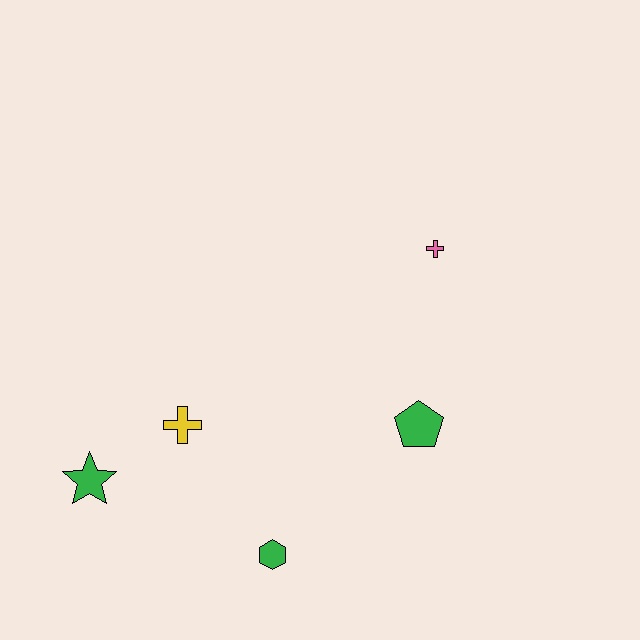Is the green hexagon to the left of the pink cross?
Yes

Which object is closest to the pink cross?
The green pentagon is closest to the pink cross.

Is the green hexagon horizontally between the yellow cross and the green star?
No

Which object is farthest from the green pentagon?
The green star is farthest from the green pentagon.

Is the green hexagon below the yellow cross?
Yes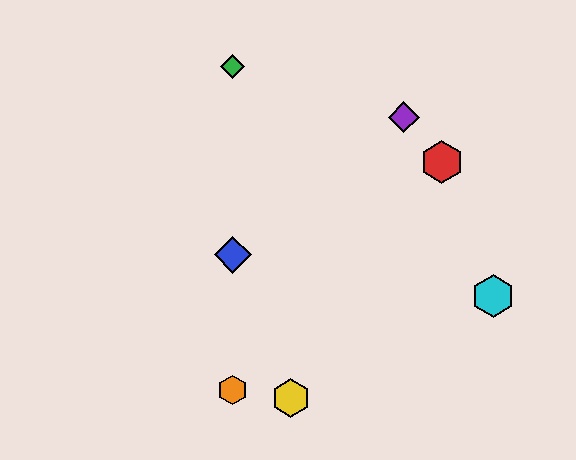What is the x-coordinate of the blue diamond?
The blue diamond is at x≈233.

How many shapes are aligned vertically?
3 shapes (the blue diamond, the green diamond, the orange hexagon) are aligned vertically.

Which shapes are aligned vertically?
The blue diamond, the green diamond, the orange hexagon are aligned vertically.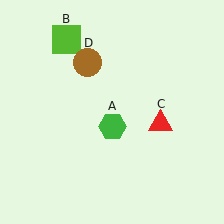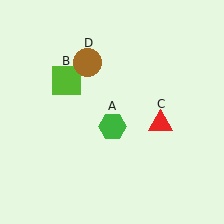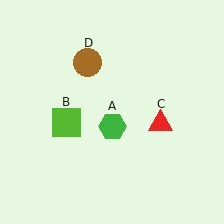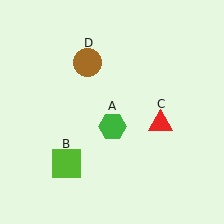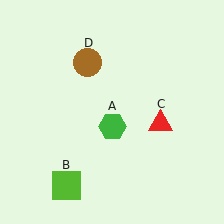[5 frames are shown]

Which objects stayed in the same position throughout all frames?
Green hexagon (object A) and red triangle (object C) and brown circle (object D) remained stationary.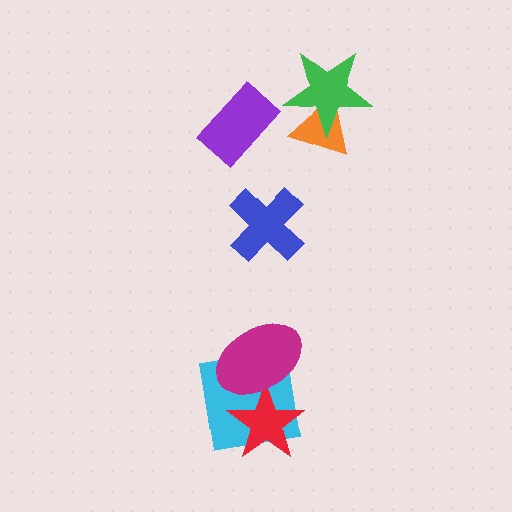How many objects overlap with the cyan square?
2 objects overlap with the cyan square.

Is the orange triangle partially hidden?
Yes, it is partially covered by another shape.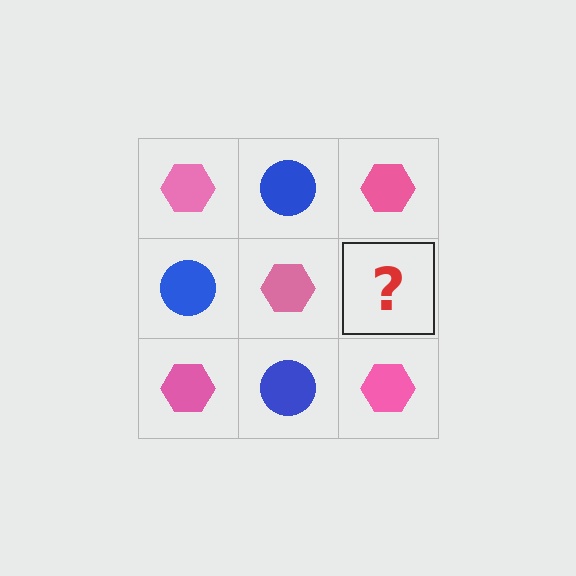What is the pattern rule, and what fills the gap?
The rule is that it alternates pink hexagon and blue circle in a checkerboard pattern. The gap should be filled with a blue circle.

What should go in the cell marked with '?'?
The missing cell should contain a blue circle.